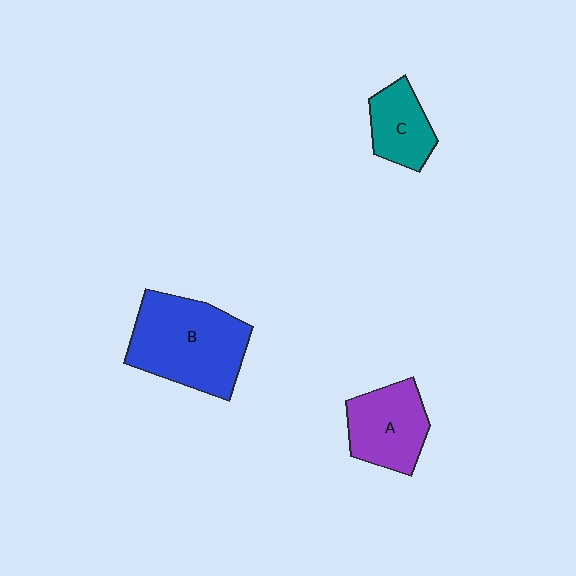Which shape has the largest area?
Shape B (blue).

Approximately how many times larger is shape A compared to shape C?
Approximately 1.4 times.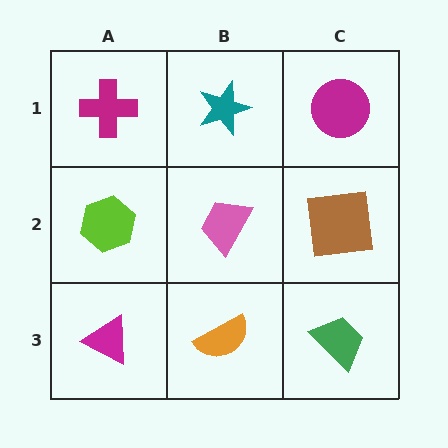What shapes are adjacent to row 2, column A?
A magenta cross (row 1, column A), a magenta triangle (row 3, column A), a pink trapezoid (row 2, column B).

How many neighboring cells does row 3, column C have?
2.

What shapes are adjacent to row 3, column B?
A pink trapezoid (row 2, column B), a magenta triangle (row 3, column A), a green trapezoid (row 3, column C).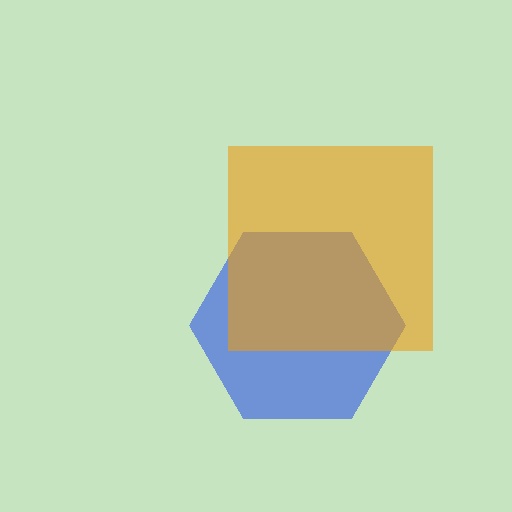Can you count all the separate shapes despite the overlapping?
Yes, there are 2 separate shapes.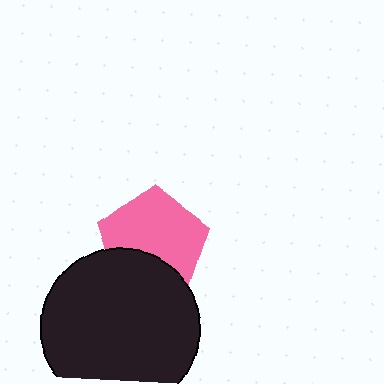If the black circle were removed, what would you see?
You would see the complete pink pentagon.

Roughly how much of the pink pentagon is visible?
Most of it is visible (roughly 68%).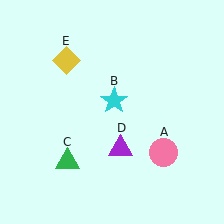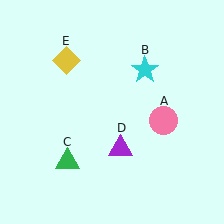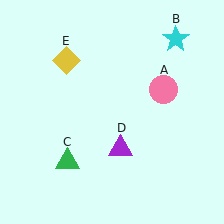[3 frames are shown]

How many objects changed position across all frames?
2 objects changed position: pink circle (object A), cyan star (object B).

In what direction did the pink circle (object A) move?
The pink circle (object A) moved up.